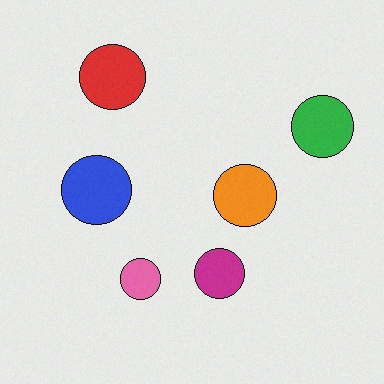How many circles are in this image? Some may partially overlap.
There are 6 circles.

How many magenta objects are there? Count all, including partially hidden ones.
There is 1 magenta object.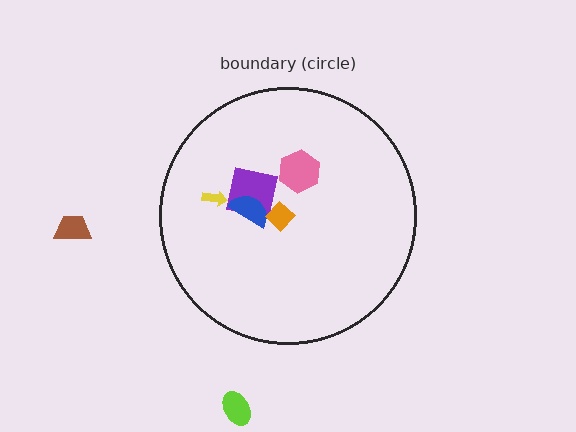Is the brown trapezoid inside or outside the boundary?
Outside.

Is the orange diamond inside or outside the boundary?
Inside.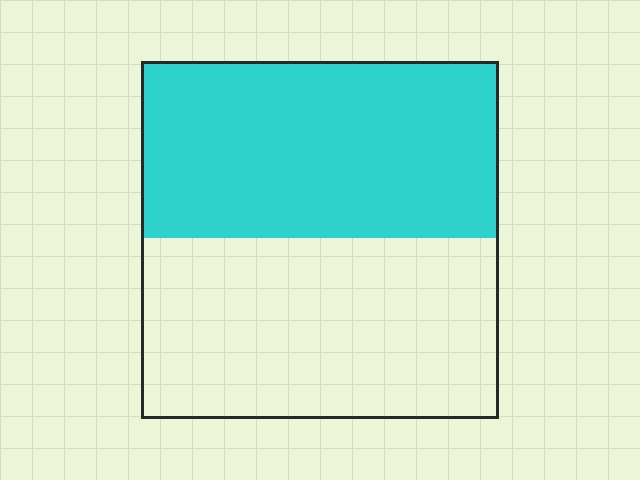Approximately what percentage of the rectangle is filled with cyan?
Approximately 50%.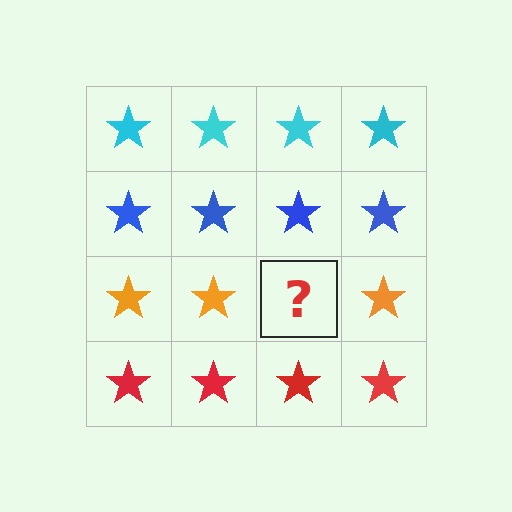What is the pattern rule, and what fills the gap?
The rule is that each row has a consistent color. The gap should be filled with an orange star.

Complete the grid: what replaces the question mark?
The question mark should be replaced with an orange star.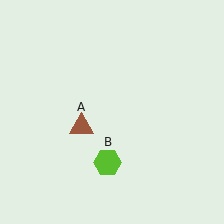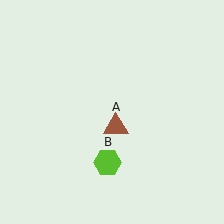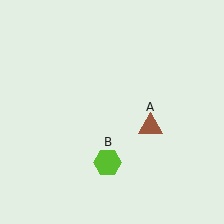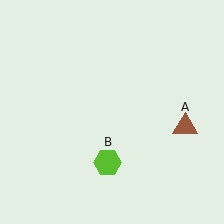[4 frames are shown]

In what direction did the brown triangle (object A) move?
The brown triangle (object A) moved right.